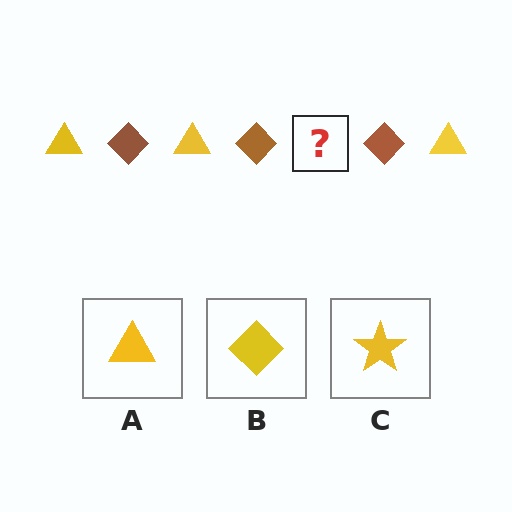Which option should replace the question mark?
Option A.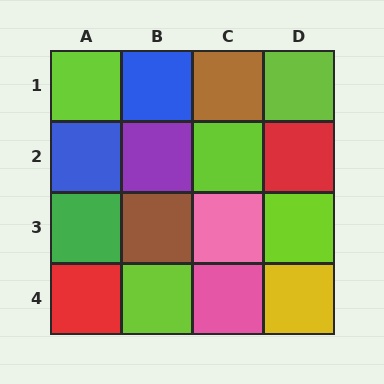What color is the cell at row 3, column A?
Green.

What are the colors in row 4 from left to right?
Red, lime, pink, yellow.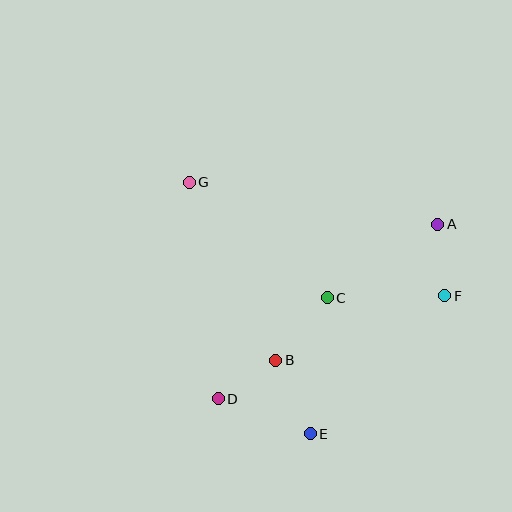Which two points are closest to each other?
Points B and D are closest to each other.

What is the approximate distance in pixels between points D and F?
The distance between D and F is approximately 249 pixels.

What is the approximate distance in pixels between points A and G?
The distance between A and G is approximately 252 pixels.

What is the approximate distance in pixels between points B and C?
The distance between B and C is approximately 81 pixels.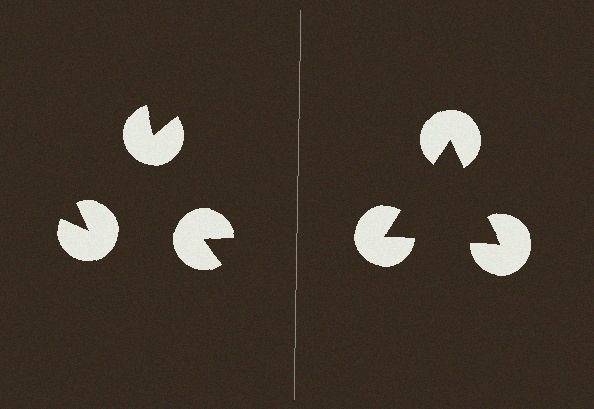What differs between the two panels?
The pac-man discs are positioned identically on both sides; only the wedge orientations differ. On the right they align to a triangle; on the left they are misaligned.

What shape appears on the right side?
An illusory triangle.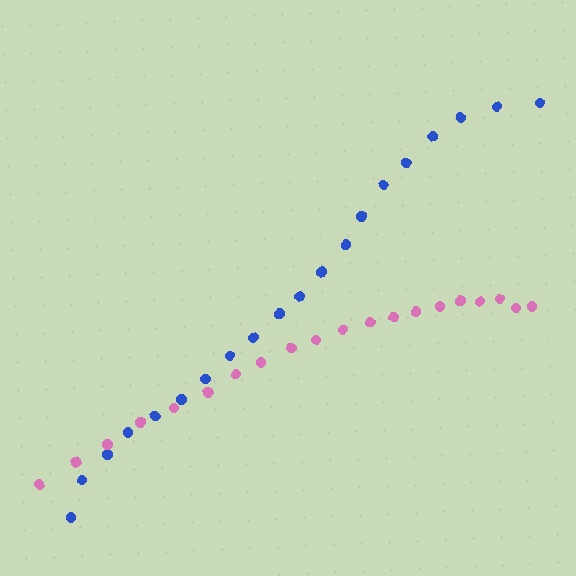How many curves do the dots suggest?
There are 2 distinct paths.